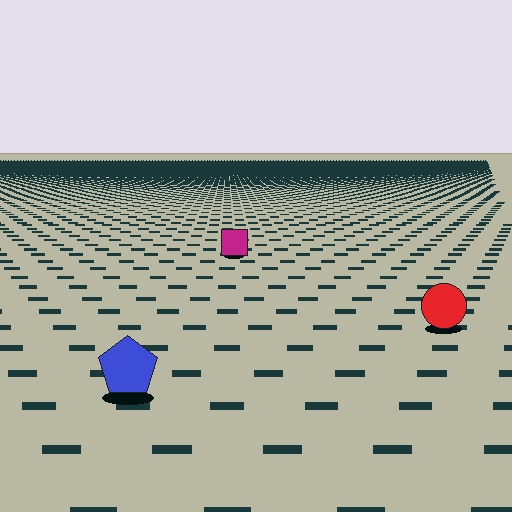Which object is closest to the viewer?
The blue pentagon is closest. The texture marks near it are larger and more spread out.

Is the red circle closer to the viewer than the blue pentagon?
No. The blue pentagon is closer — you can tell from the texture gradient: the ground texture is coarser near it.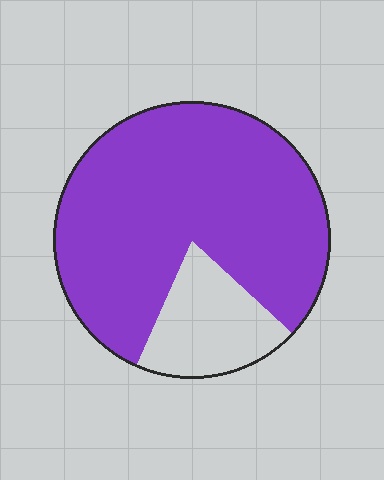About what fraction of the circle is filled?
About four fifths (4/5).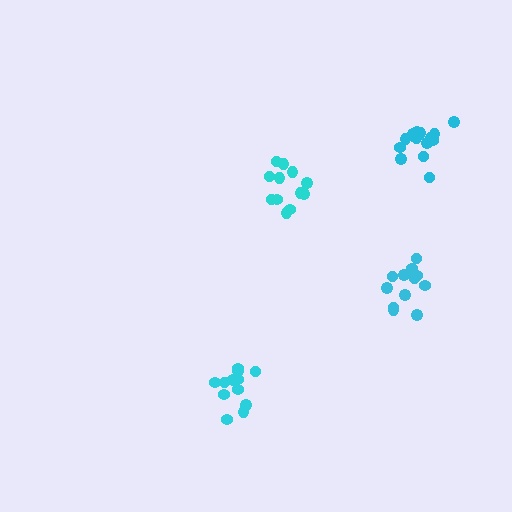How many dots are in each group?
Group 1: 12 dots, Group 2: 13 dots, Group 3: 13 dots, Group 4: 16 dots (54 total).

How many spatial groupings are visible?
There are 4 spatial groupings.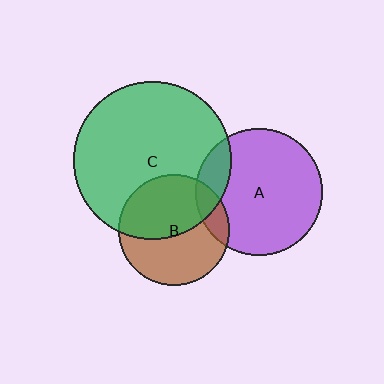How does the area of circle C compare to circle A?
Approximately 1.5 times.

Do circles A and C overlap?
Yes.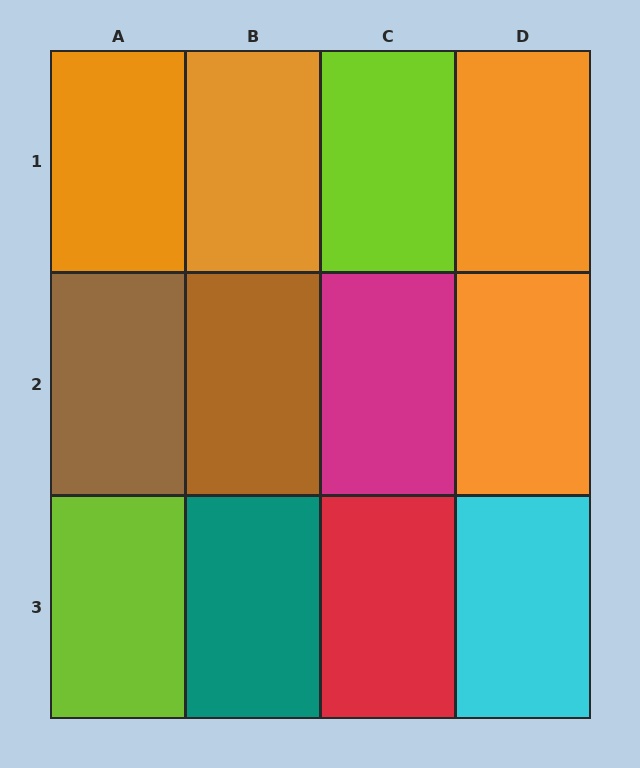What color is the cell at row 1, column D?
Orange.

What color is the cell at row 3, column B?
Teal.